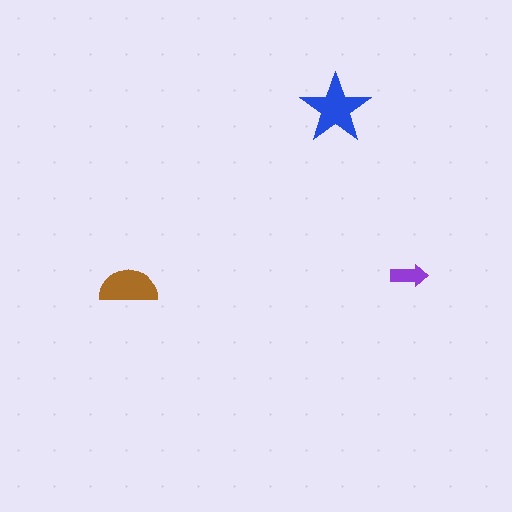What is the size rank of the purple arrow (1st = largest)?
3rd.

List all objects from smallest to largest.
The purple arrow, the brown semicircle, the blue star.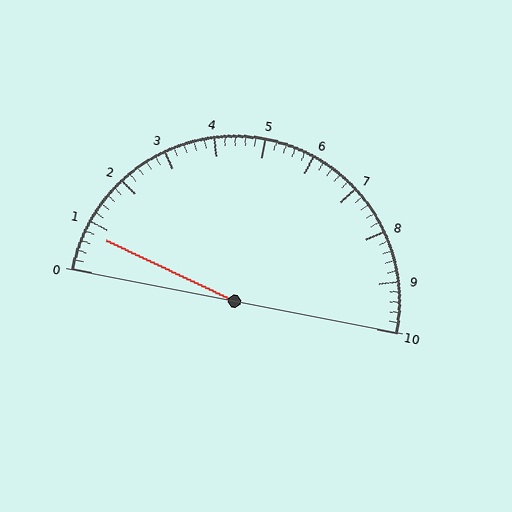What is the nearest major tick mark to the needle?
The nearest major tick mark is 1.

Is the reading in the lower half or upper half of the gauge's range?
The reading is in the lower half of the range (0 to 10).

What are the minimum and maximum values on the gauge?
The gauge ranges from 0 to 10.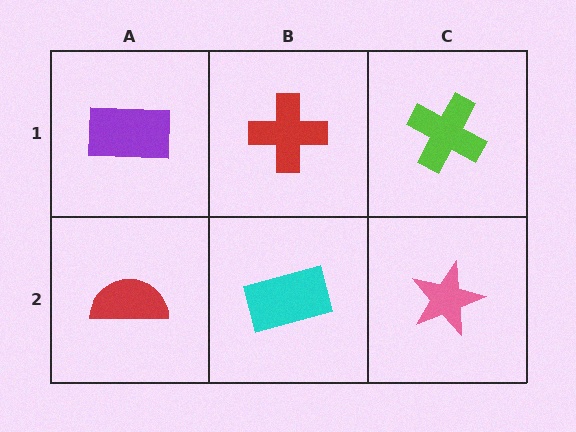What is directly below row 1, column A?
A red semicircle.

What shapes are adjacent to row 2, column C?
A lime cross (row 1, column C), a cyan rectangle (row 2, column B).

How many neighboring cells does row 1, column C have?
2.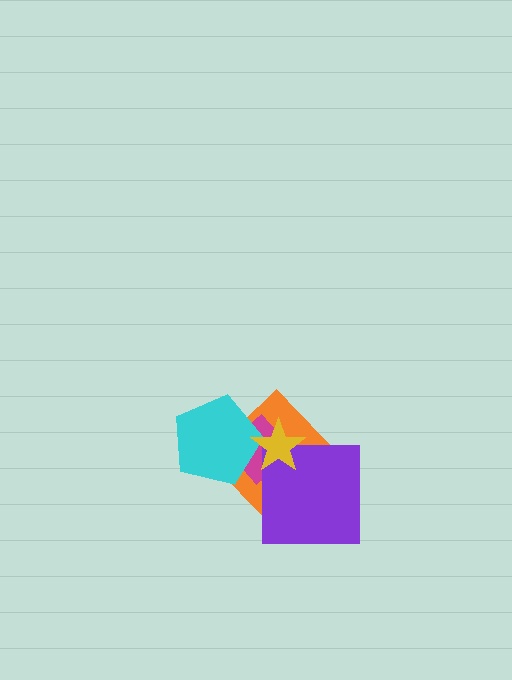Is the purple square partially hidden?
Yes, it is partially covered by another shape.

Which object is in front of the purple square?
The yellow star is in front of the purple square.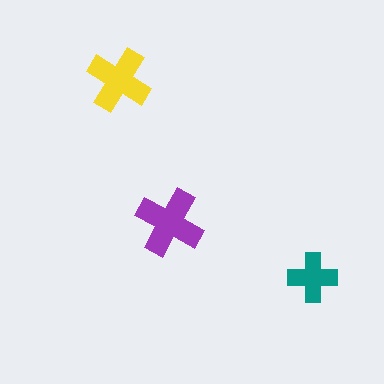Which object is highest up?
The yellow cross is topmost.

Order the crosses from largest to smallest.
the purple one, the yellow one, the teal one.